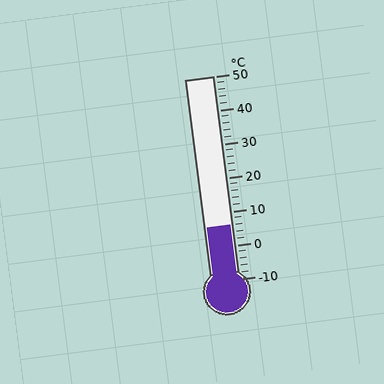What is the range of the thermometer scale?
The thermometer scale ranges from -10°C to 50°C.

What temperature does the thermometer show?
The thermometer shows approximately 6°C.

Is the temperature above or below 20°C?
The temperature is below 20°C.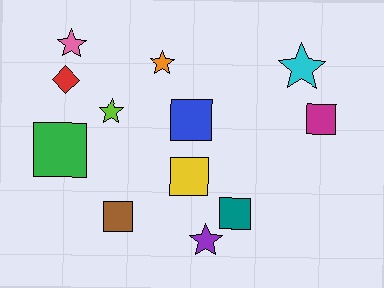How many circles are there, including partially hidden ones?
There are no circles.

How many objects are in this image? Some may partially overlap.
There are 12 objects.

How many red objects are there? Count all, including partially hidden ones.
There is 1 red object.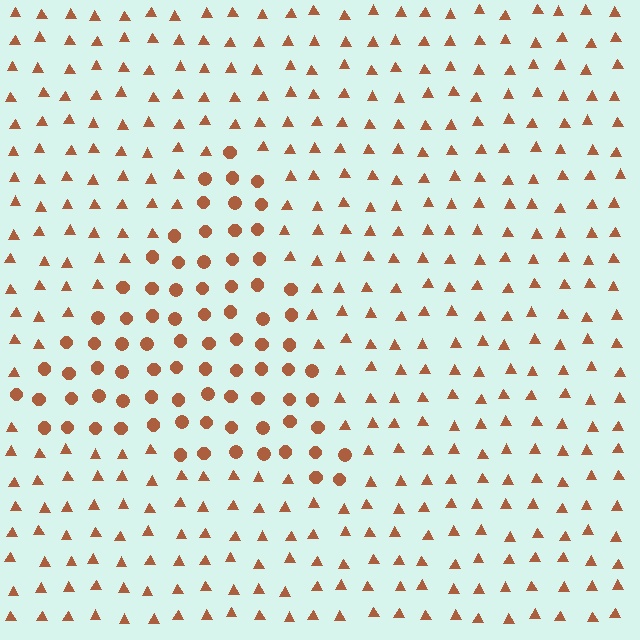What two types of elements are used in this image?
The image uses circles inside the triangle region and triangles outside it.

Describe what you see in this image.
The image is filled with small brown elements arranged in a uniform grid. A triangle-shaped region contains circles, while the surrounding area contains triangles. The boundary is defined purely by the change in element shape.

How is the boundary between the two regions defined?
The boundary is defined by a change in element shape: circles inside vs. triangles outside. All elements share the same color and spacing.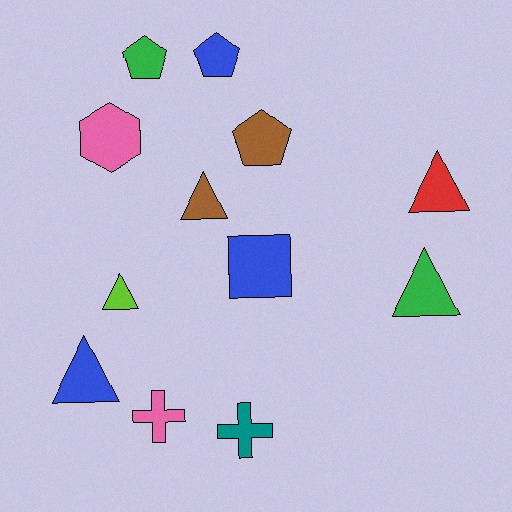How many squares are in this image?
There is 1 square.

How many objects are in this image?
There are 12 objects.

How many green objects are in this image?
There are 2 green objects.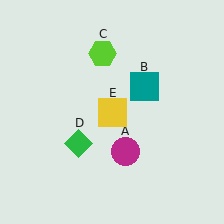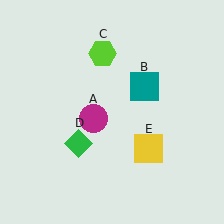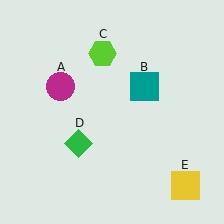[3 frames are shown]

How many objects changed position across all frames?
2 objects changed position: magenta circle (object A), yellow square (object E).